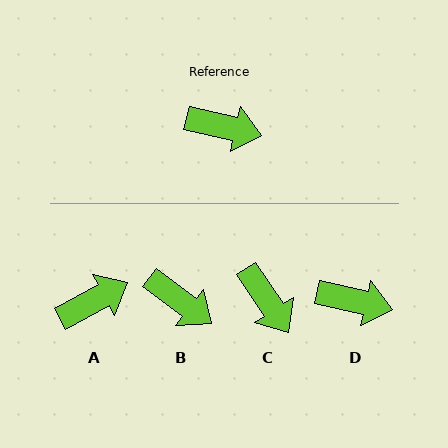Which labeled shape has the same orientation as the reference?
D.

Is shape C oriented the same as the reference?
No, it is off by about 44 degrees.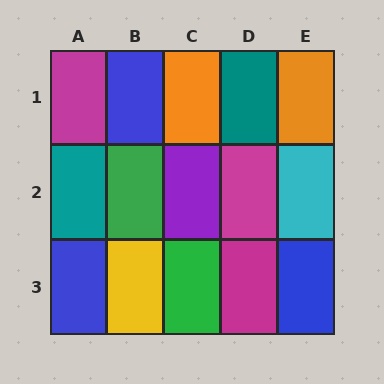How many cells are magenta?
3 cells are magenta.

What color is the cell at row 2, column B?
Green.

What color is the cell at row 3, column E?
Blue.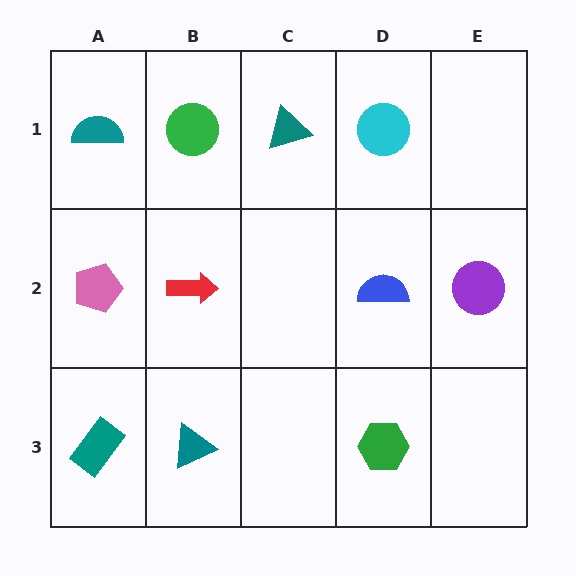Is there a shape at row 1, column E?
No, that cell is empty.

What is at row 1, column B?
A green circle.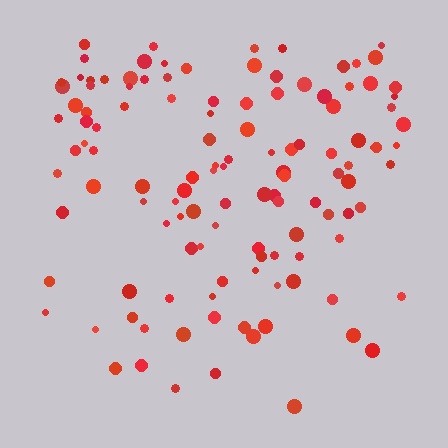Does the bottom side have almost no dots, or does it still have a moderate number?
Still a moderate number, just noticeably fewer than the top.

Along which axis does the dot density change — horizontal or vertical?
Vertical.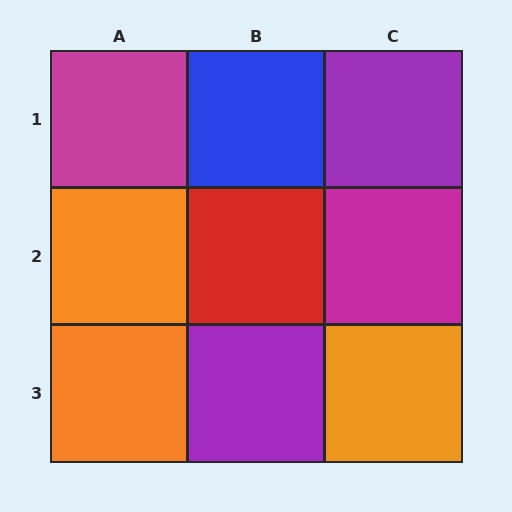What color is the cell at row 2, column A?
Orange.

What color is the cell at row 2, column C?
Magenta.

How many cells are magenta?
2 cells are magenta.